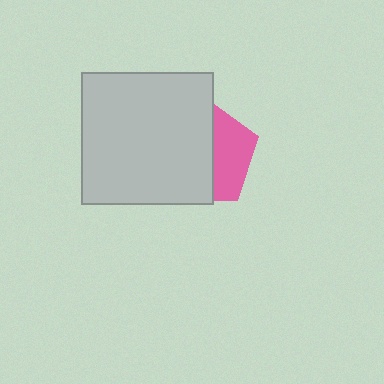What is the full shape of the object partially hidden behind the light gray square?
The partially hidden object is a pink pentagon.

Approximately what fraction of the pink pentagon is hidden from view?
Roughly 63% of the pink pentagon is hidden behind the light gray square.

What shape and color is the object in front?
The object in front is a light gray square.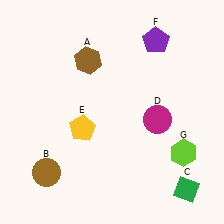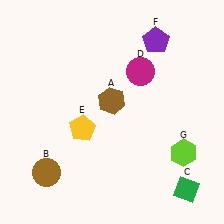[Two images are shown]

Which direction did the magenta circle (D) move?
The magenta circle (D) moved up.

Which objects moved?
The objects that moved are: the brown hexagon (A), the magenta circle (D).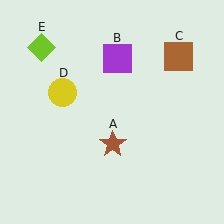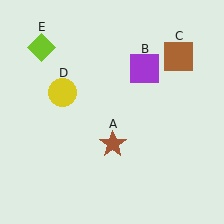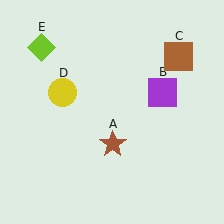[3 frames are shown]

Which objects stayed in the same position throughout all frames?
Brown star (object A) and brown square (object C) and yellow circle (object D) and lime diamond (object E) remained stationary.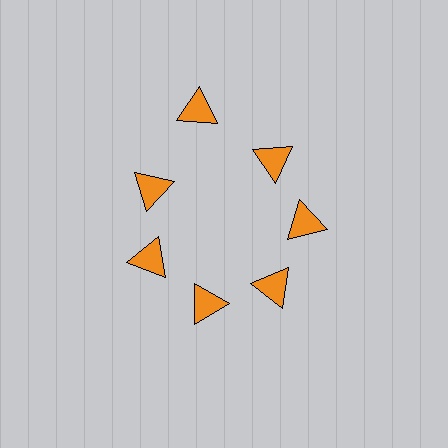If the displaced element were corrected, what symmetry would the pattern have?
It would have 7-fold rotational symmetry — the pattern would map onto itself every 51 degrees.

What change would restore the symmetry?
The symmetry would be restored by moving it inward, back onto the ring so that all 7 triangles sit at equal angles and equal distance from the center.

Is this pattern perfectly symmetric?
No. The 7 orange triangles are arranged in a ring, but one element near the 12 o'clock position is pushed outward from the center, breaking the 7-fold rotational symmetry.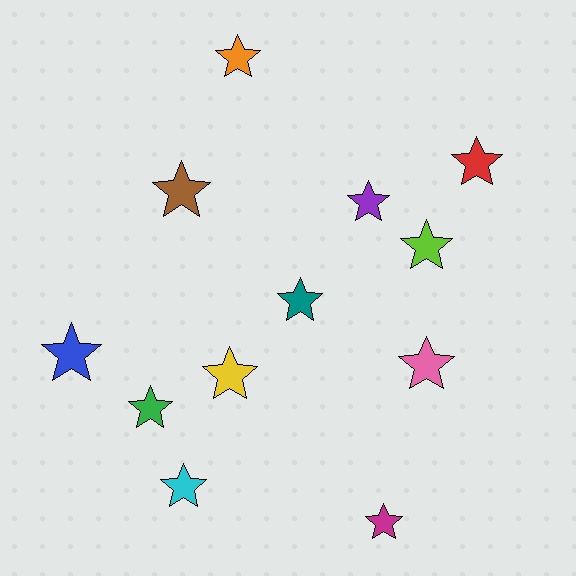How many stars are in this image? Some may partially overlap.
There are 12 stars.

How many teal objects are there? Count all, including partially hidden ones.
There is 1 teal object.